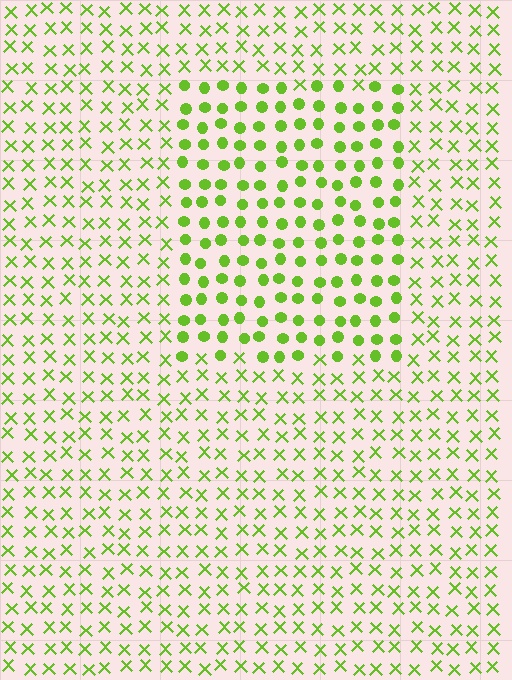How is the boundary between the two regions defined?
The boundary is defined by a change in element shape: circles inside vs. X marks outside. All elements share the same color and spacing.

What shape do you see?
I see a rectangle.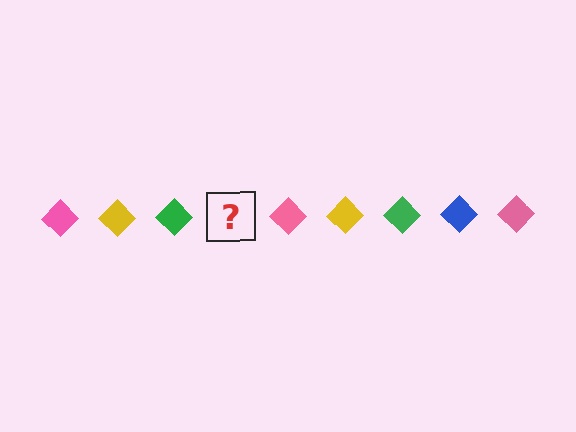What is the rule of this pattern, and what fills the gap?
The rule is that the pattern cycles through pink, yellow, green, blue diamonds. The gap should be filled with a blue diamond.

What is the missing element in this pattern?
The missing element is a blue diamond.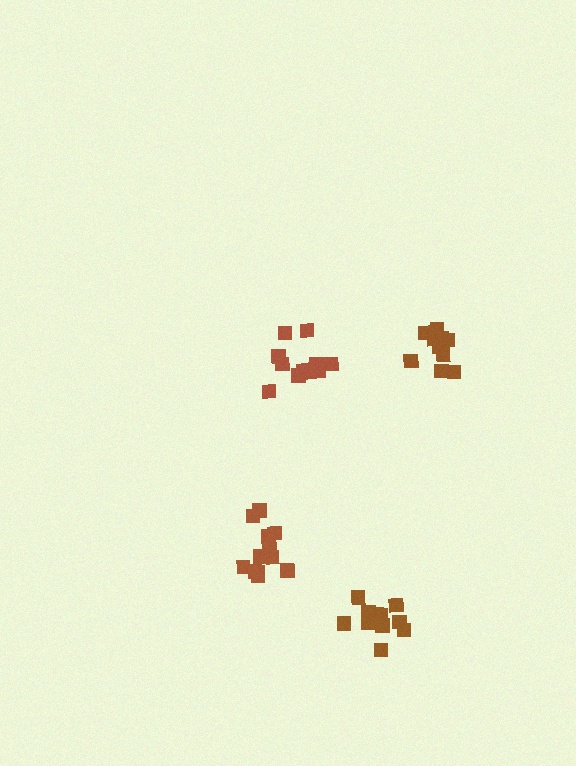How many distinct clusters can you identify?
There are 4 distinct clusters.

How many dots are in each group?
Group 1: 10 dots, Group 2: 13 dots, Group 3: 14 dots, Group 4: 13 dots (50 total).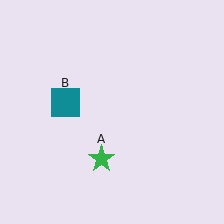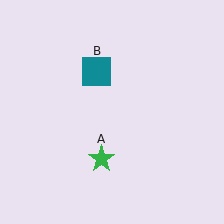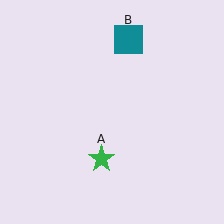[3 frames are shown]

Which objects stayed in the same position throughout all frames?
Green star (object A) remained stationary.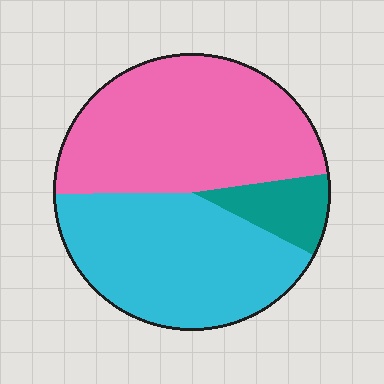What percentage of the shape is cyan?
Cyan covers around 40% of the shape.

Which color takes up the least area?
Teal, at roughly 10%.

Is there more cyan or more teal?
Cyan.